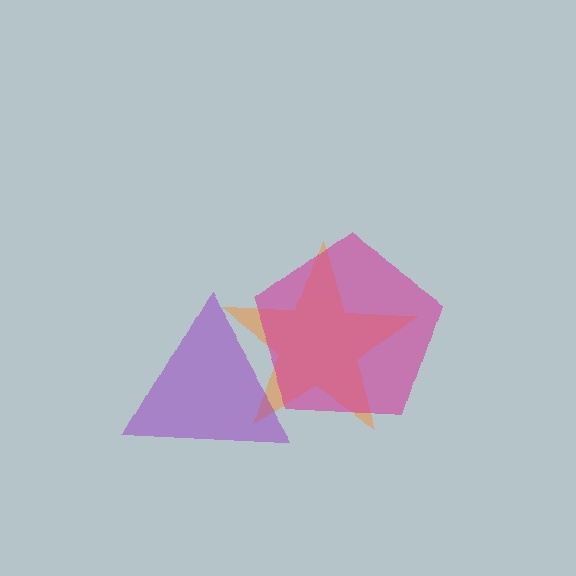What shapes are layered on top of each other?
The layered shapes are: an orange star, a purple triangle, a magenta pentagon.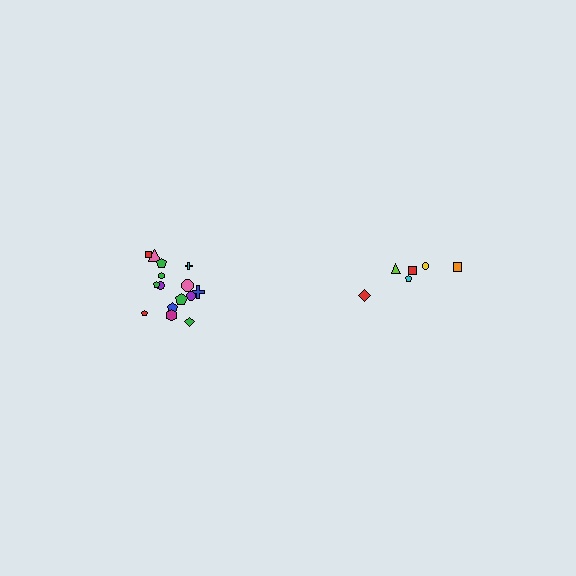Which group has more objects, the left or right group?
The left group.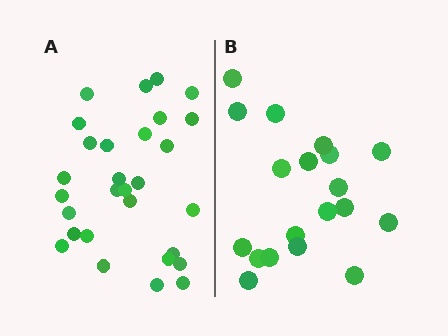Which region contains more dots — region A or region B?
Region A (the left region) has more dots.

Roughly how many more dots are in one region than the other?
Region A has roughly 10 or so more dots than region B.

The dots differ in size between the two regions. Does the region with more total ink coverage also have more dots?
No. Region B has more total ink coverage because its dots are larger, but region A actually contains more individual dots. Total area can be misleading — the number of items is what matters here.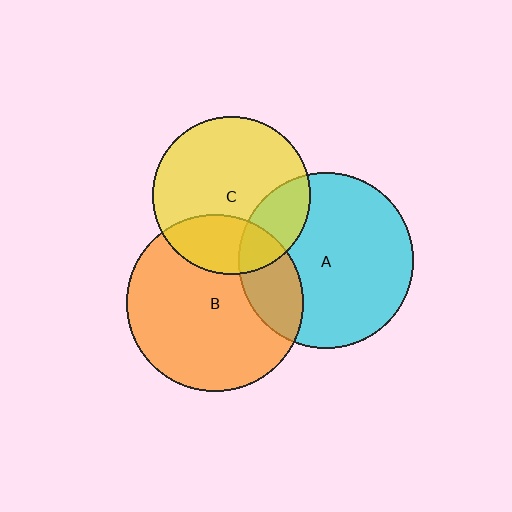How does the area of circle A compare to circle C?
Approximately 1.2 times.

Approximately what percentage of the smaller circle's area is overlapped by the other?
Approximately 20%.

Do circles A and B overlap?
Yes.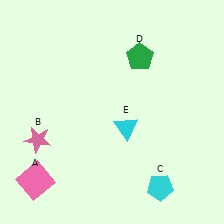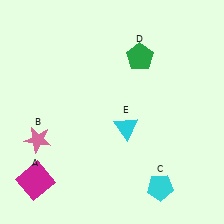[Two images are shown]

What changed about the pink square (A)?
In Image 1, A is pink. In Image 2, it changed to magenta.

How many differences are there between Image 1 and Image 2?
There is 1 difference between the two images.